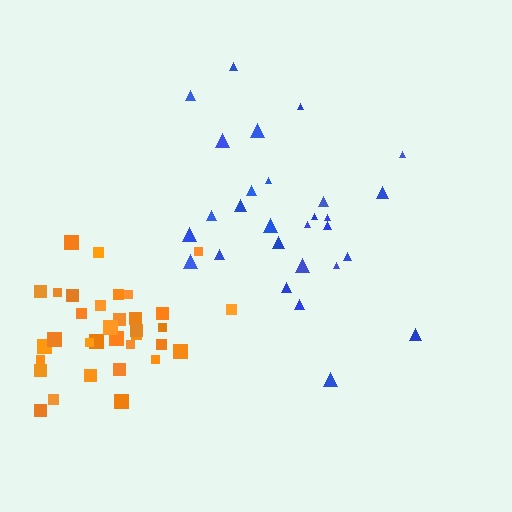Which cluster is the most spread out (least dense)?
Blue.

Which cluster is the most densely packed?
Orange.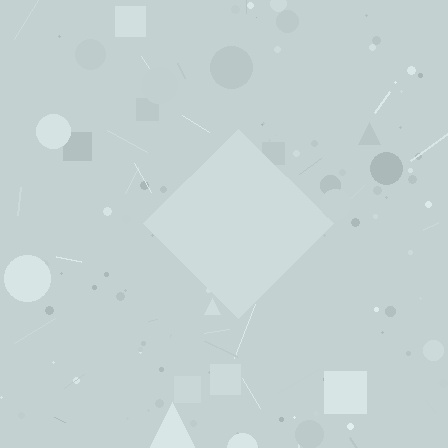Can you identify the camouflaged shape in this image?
The camouflaged shape is a diamond.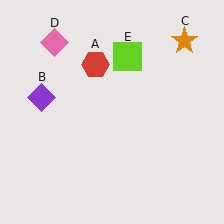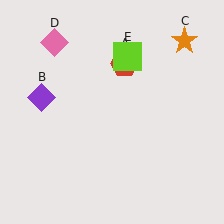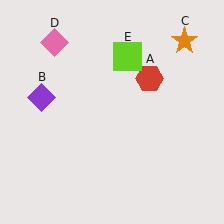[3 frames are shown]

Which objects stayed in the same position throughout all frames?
Purple diamond (object B) and orange star (object C) and pink diamond (object D) and lime square (object E) remained stationary.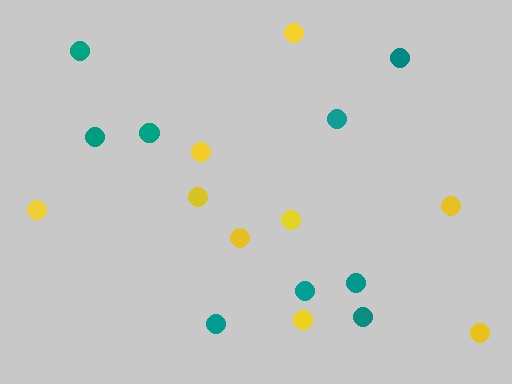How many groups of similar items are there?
There are 2 groups: one group of yellow circles (9) and one group of teal circles (9).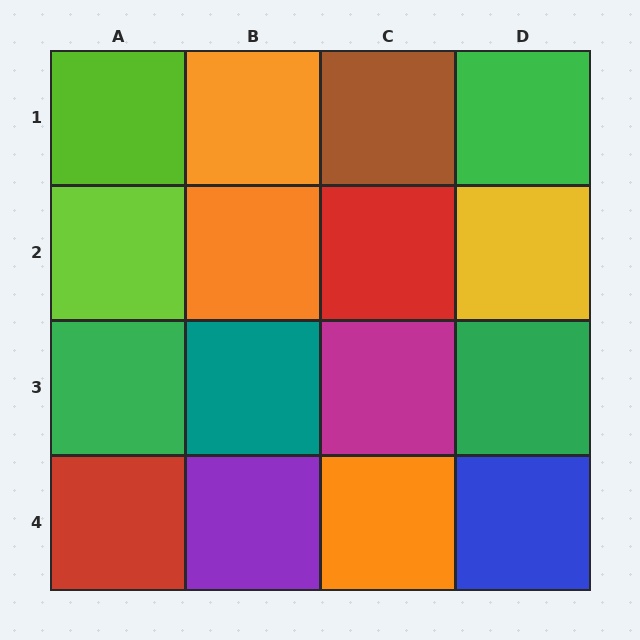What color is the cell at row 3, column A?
Green.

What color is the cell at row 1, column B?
Orange.